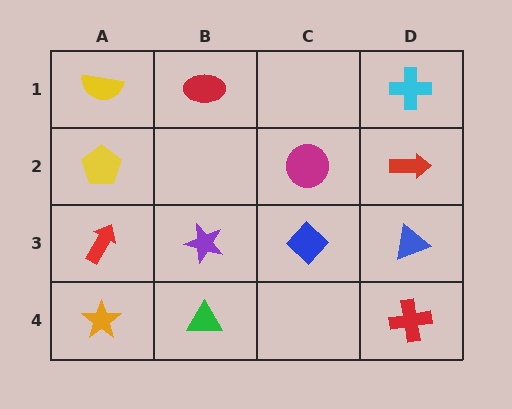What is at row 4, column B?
A green triangle.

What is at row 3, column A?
A red arrow.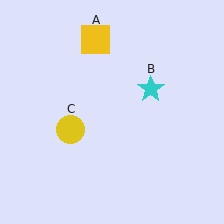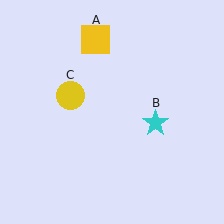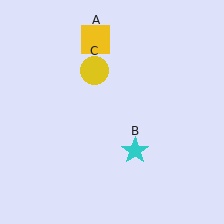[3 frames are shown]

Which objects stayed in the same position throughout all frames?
Yellow square (object A) remained stationary.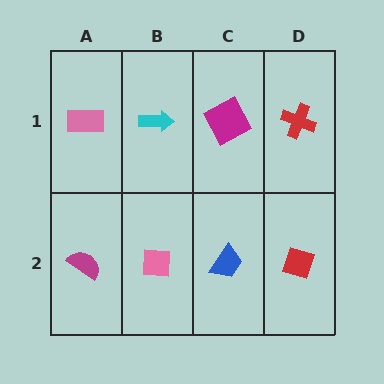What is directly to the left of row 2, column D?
A blue trapezoid.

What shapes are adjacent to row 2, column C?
A magenta square (row 1, column C), a pink square (row 2, column B), a red diamond (row 2, column D).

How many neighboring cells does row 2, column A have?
2.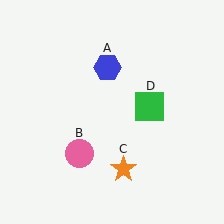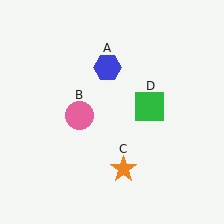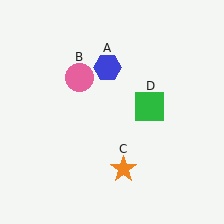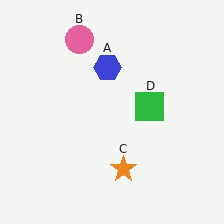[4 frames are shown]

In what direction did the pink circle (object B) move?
The pink circle (object B) moved up.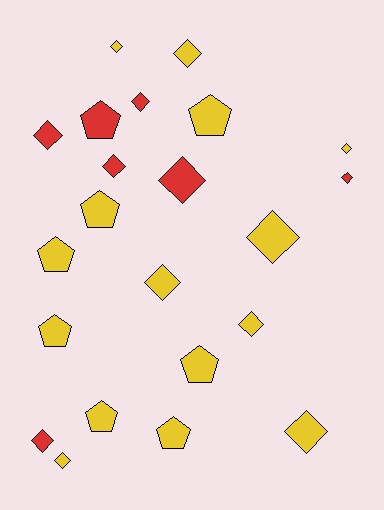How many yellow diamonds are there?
There are 8 yellow diamonds.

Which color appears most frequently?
Yellow, with 15 objects.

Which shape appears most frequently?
Diamond, with 14 objects.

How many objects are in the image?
There are 22 objects.